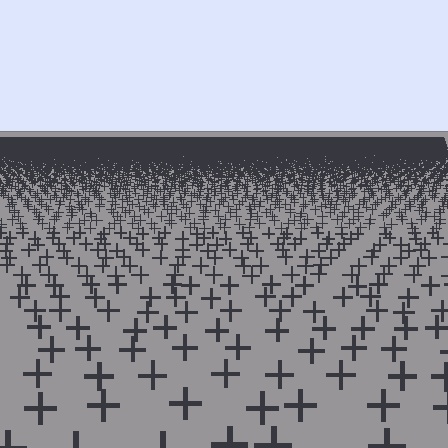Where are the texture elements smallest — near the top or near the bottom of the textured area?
Near the top.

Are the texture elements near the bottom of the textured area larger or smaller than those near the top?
Larger. Near the bottom, elements are closer to the viewer and appear at a bigger on-screen size.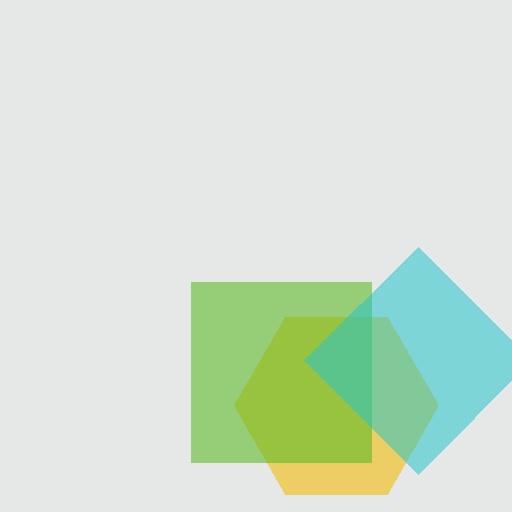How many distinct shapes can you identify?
There are 3 distinct shapes: a yellow hexagon, a lime square, a cyan diamond.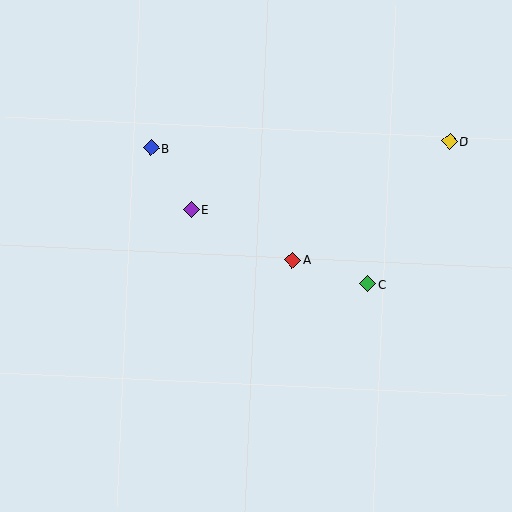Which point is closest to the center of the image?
Point A at (293, 260) is closest to the center.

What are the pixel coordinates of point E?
Point E is at (191, 209).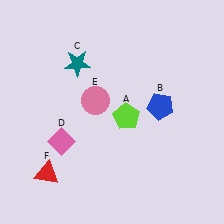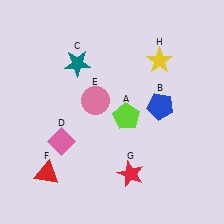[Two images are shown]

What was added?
A red star (G), a yellow star (H) were added in Image 2.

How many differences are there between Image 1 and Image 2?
There are 2 differences between the two images.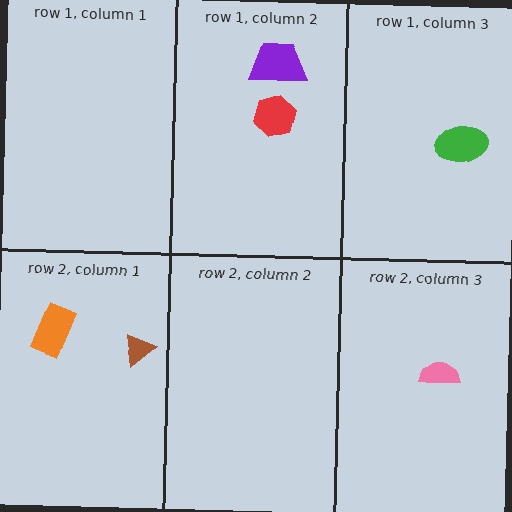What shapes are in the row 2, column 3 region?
The pink semicircle.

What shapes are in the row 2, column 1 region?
The brown triangle, the orange rectangle.